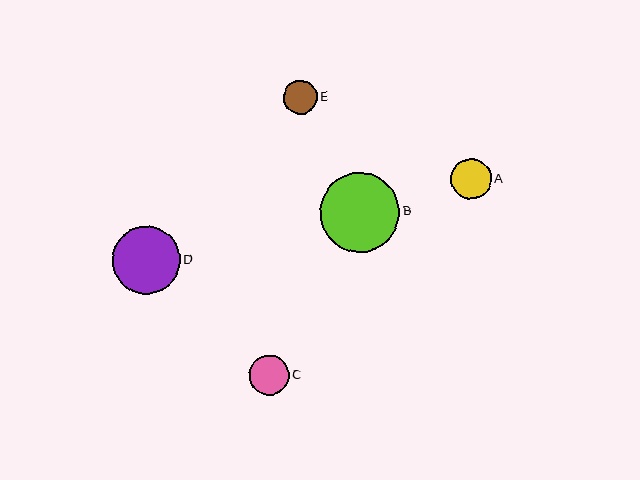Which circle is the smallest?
Circle E is the smallest with a size of approximately 33 pixels.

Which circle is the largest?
Circle B is the largest with a size of approximately 80 pixels.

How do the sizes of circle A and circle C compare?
Circle A and circle C are approximately the same size.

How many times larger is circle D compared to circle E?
Circle D is approximately 2.0 times the size of circle E.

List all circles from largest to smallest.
From largest to smallest: B, D, A, C, E.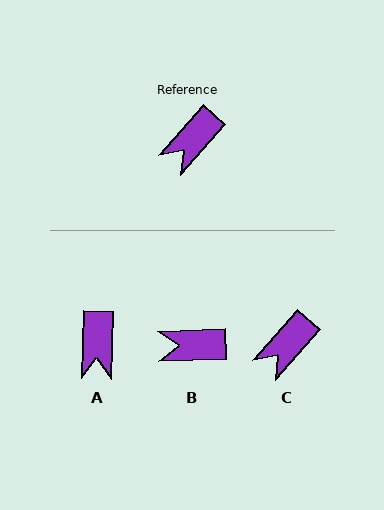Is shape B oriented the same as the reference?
No, it is off by about 46 degrees.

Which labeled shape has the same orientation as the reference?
C.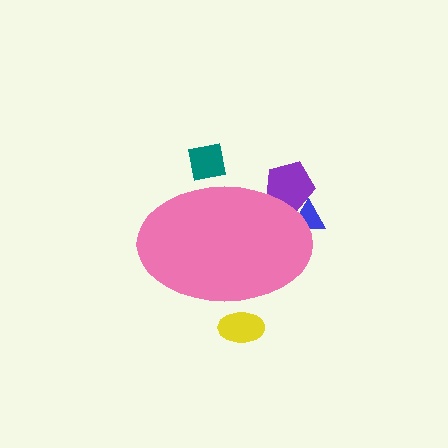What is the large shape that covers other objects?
A pink ellipse.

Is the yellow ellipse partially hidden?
Yes, the yellow ellipse is partially hidden behind the pink ellipse.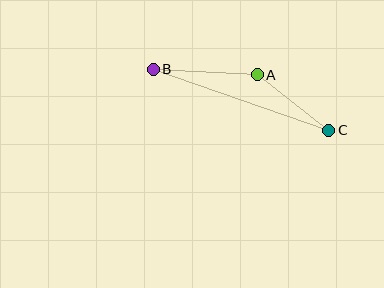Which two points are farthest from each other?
Points B and C are farthest from each other.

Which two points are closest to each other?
Points A and C are closest to each other.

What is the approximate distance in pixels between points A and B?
The distance between A and B is approximately 104 pixels.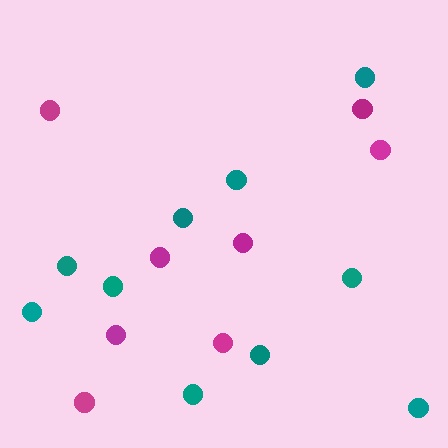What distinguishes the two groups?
There are 2 groups: one group of magenta circles (8) and one group of teal circles (10).